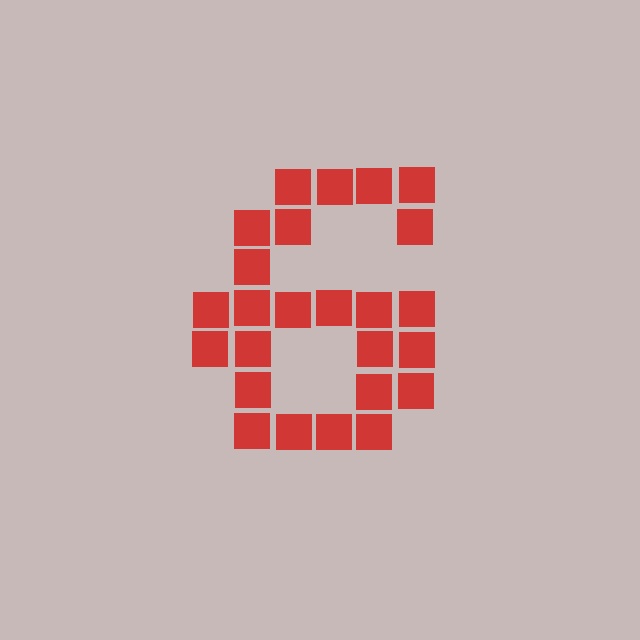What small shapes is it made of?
It is made of small squares.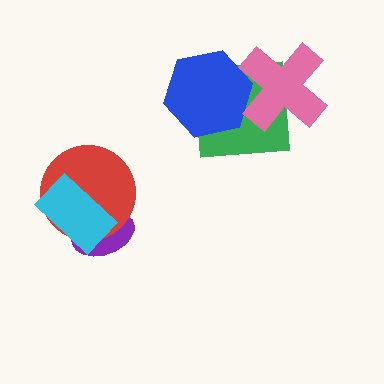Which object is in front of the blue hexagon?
The pink cross is in front of the blue hexagon.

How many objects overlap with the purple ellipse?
2 objects overlap with the purple ellipse.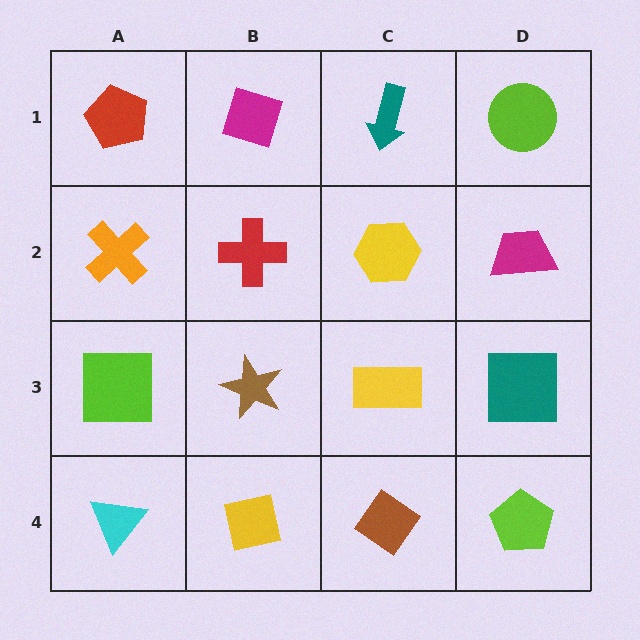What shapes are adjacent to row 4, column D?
A teal square (row 3, column D), a brown diamond (row 4, column C).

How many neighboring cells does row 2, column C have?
4.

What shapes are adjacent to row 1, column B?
A red cross (row 2, column B), a red pentagon (row 1, column A), a teal arrow (row 1, column C).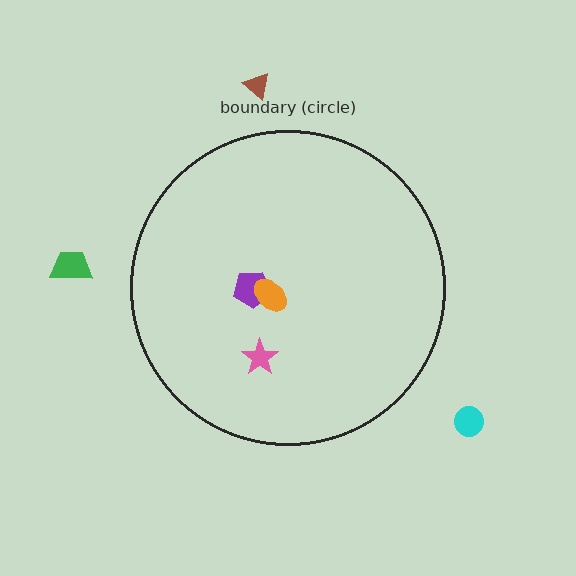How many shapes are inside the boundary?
3 inside, 3 outside.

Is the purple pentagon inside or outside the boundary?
Inside.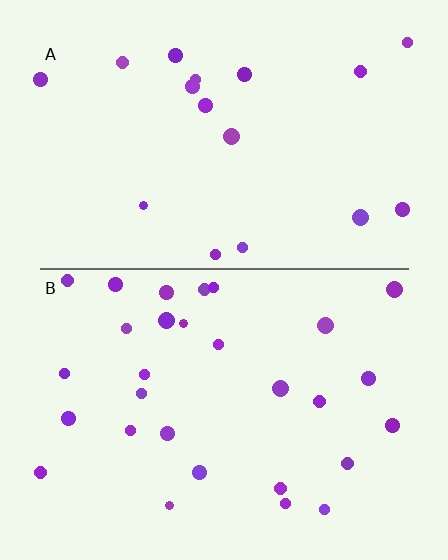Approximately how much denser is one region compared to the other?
Approximately 1.8× — region B over region A.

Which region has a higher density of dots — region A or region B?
B (the bottom).